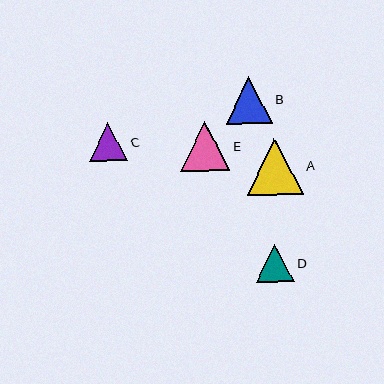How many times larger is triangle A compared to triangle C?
Triangle A is approximately 1.5 times the size of triangle C.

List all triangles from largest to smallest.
From largest to smallest: A, E, B, D, C.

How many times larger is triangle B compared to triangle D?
Triangle B is approximately 1.2 times the size of triangle D.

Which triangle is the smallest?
Triangle C is the smallest with a size of approximately 38 pixels.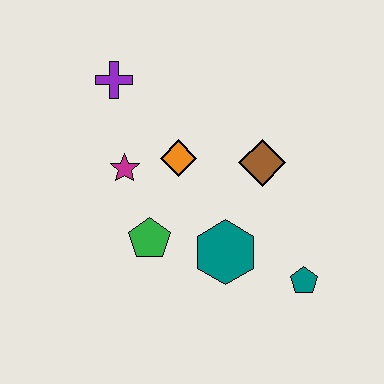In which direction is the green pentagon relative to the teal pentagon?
The green pentagon is to the left of the teal pentagon.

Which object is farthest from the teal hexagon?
The purple cross is farthest from the teal hexagon.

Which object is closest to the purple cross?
The magenta star is closest to the purple cross.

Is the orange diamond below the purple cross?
Yes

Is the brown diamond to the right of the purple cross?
Yes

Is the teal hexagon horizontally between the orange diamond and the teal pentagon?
Yes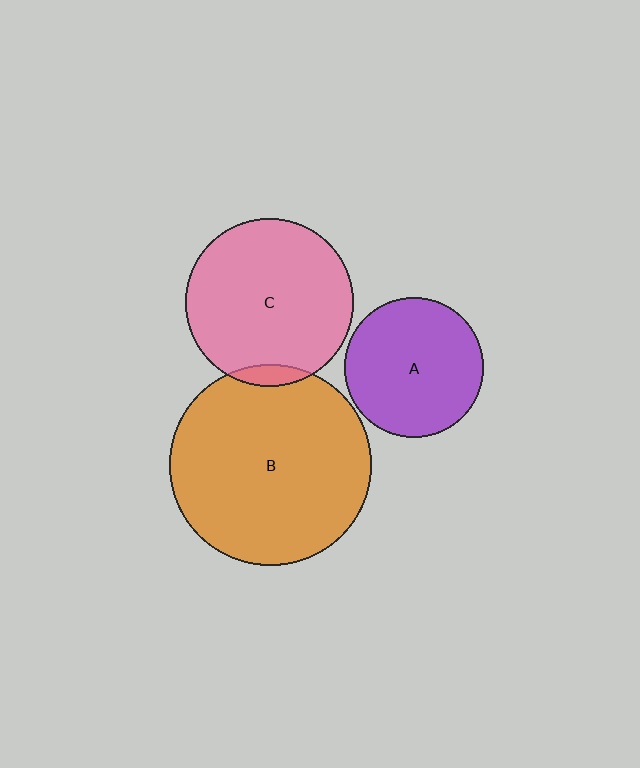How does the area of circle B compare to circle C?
Approximately 1.4 times.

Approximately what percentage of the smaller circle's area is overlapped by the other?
Approximately 5%.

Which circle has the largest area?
Circle B (orange).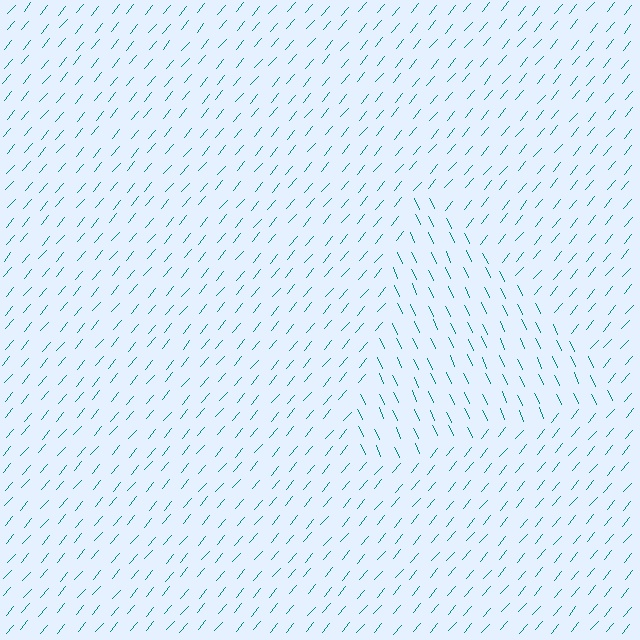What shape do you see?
I see a triangle.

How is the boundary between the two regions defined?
The boundary is defined purely by a change in line orientation (approximately 65 degrees difference). All lines are the same color and thickness.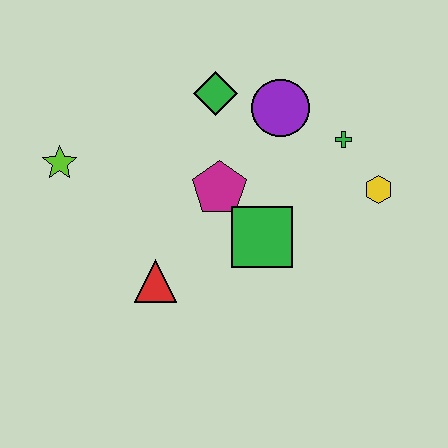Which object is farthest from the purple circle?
The lime star is farthest from the purple circle.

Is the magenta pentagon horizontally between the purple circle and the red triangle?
Yes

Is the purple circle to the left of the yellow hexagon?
Yes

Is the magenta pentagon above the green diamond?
No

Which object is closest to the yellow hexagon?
The green cross is closest to the yellow hexagon.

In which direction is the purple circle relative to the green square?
The purple circle is above the green square.